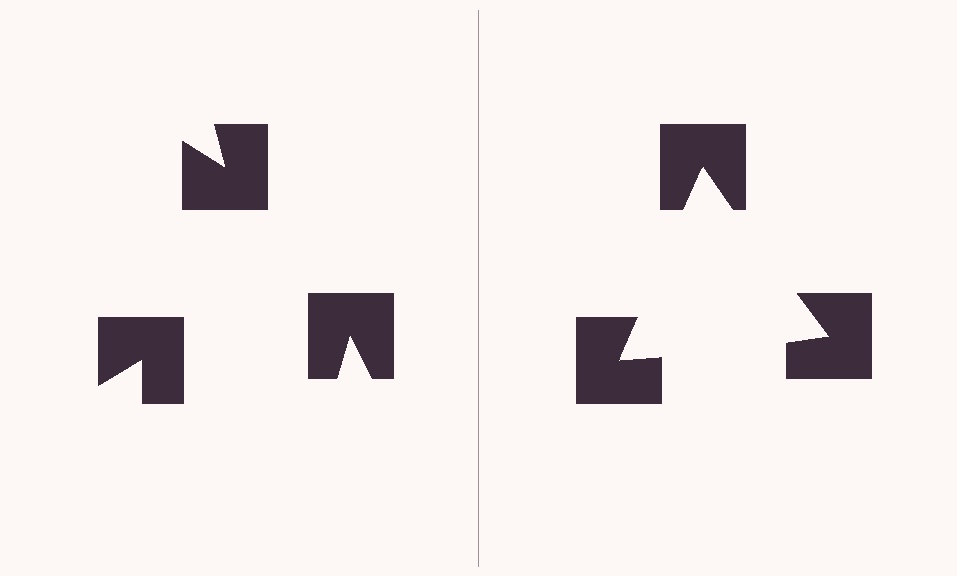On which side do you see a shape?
An illusory triangle appears on the right side. On the left side the wedge cuts are rotated, so no coherent shape forms.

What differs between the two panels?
The notched squares are positioned identically on both sides; only the wedge orientations differ. On the right they align to a triangle; on the left they are misaligned.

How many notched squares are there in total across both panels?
6 — 3 on each side.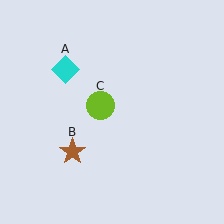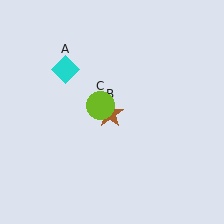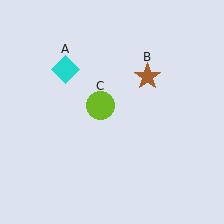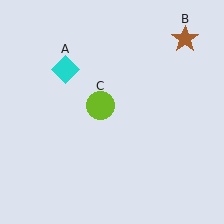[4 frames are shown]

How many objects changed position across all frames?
1 object changed position: brown star (object B).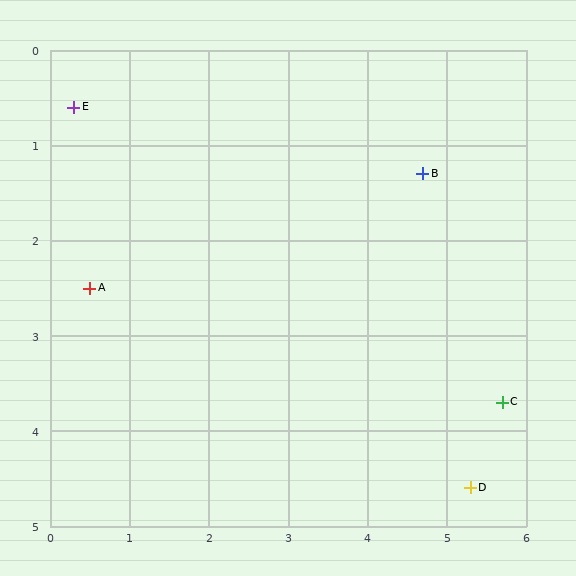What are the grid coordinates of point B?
Point B is at approximately (4.7, 1.3).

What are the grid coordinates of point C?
Point C is at approximately (5.7, 3.7).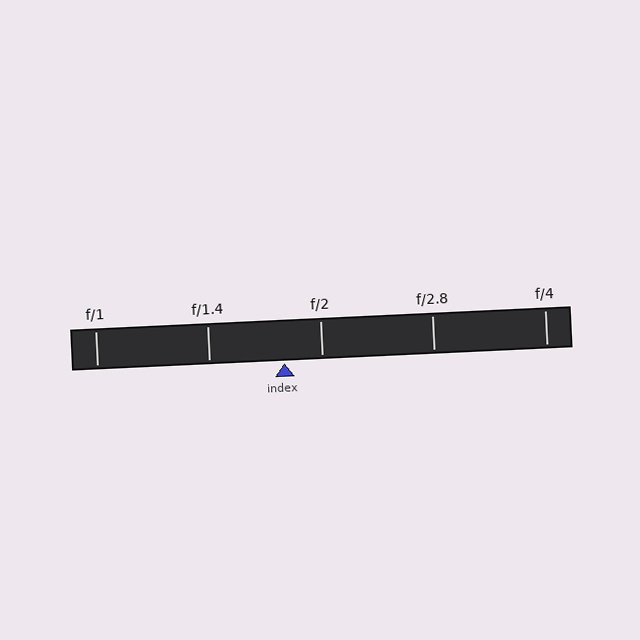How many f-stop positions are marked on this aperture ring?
There are 5 f-stop positions marked.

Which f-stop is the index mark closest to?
The index mark is closest to f/2.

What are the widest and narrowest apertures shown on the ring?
The widest aperture shown is f/1 and the narrowest is f/4.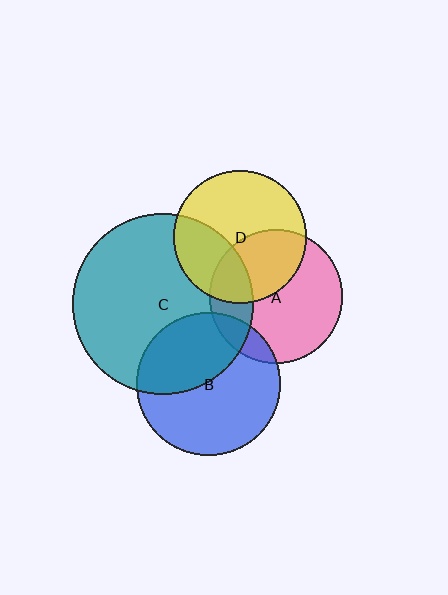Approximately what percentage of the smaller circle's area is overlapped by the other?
Approximately 35%.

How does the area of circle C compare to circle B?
Approximately 1.6 times.